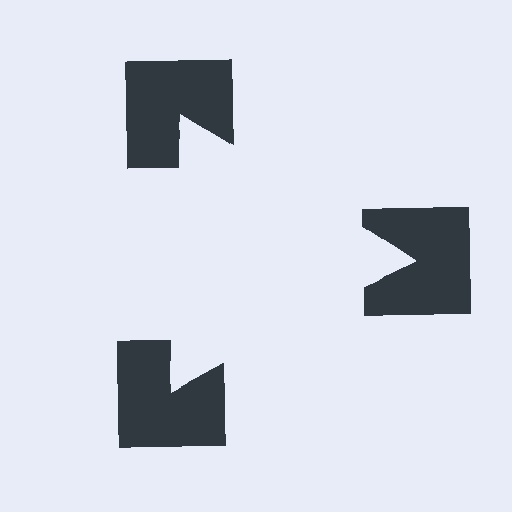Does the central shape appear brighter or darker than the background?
It typically appears slightly brighter than the background, even though no actual brightness change is drawn.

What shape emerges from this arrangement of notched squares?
An illusory triangle — its edges are inferred from the aligned wedge cuts in the notched squares, not physically drawn.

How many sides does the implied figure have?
3 sides.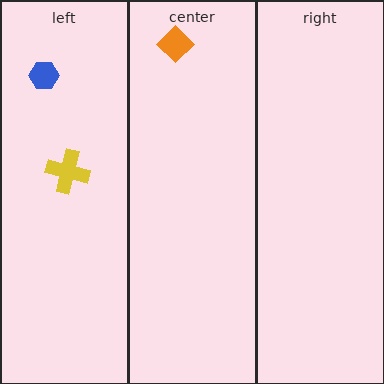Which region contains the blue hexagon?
The left region.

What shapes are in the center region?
The orange diamond.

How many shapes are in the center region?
1.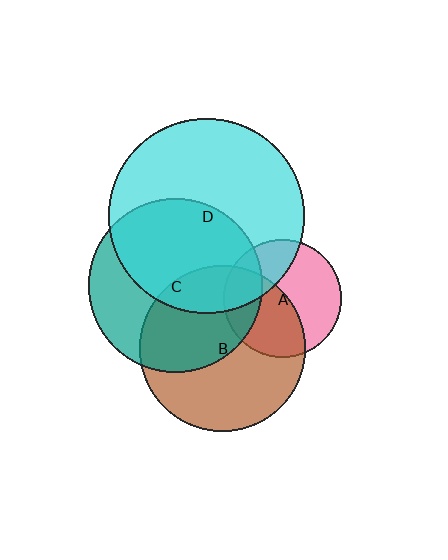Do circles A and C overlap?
Yes.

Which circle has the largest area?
Circle D (cyan).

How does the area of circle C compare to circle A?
Approximately 2.2 times.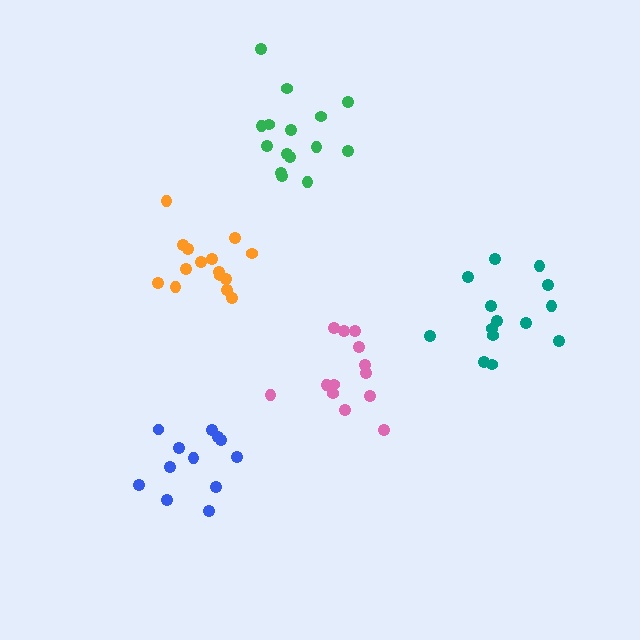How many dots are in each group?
Group 1: 13 dots, Group 2: 14 dots, Group 3: 16 dots, Group 4: 12 dots, Group 5: 15 dots (70 total).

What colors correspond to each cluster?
The clusters are colored: pink, teal, orange, blue, green.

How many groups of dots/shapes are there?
There are 5 groups.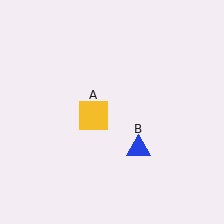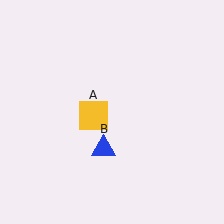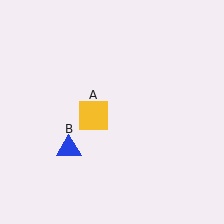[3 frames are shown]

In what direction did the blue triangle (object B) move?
The blue triangle (object B) moved left.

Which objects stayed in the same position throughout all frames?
Yellow square (object A) remained stationary.